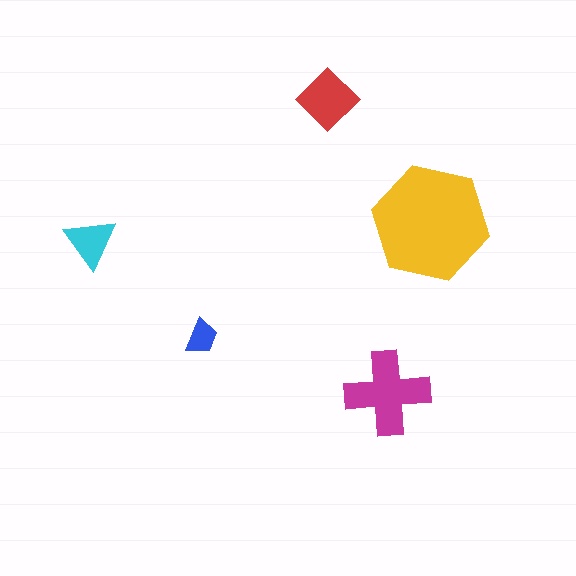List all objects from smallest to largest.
The blue trapezoid, the cyan triangle, the red diamond, the magenta cross, the yellow hexagon.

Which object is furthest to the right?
The yellow hexagon is rightmost.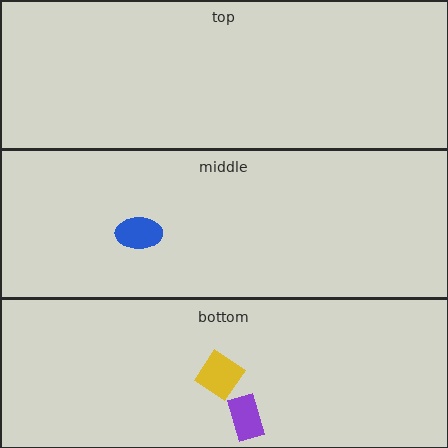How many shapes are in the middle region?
1.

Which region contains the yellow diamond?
The bottom region.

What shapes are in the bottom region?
The yellow diamond, the purple rectangle.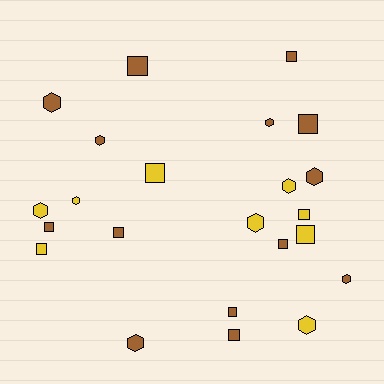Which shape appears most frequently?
Square, with 12 objects.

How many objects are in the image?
There are 23 objects.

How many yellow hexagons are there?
There are 5 yellow hexagons.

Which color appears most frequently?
Brown, with 14 objects.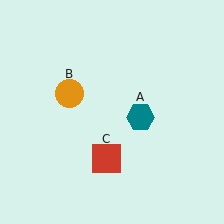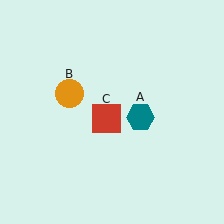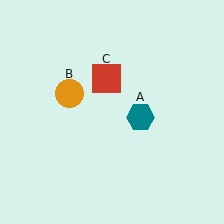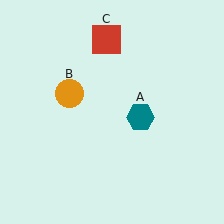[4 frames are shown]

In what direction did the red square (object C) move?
The red square (object C) moved up.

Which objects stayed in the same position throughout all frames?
Teal hexagon (object A) and orange circle (object B) remained stationary.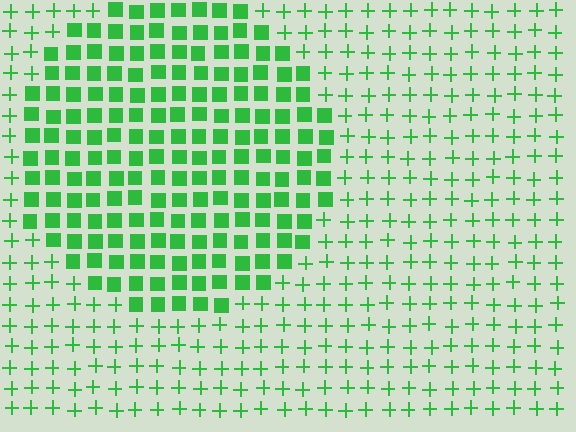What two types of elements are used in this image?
The image uses squares inside the circle region and plus signs outside it.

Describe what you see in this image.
The image is filled with small green elements arranged in a uniform grid. A circle-shaped region contains squares, while the surrounding area contains plus signs. The boundary is defined purely by the change in element shape.